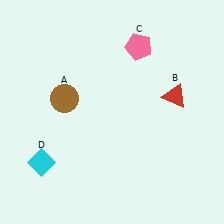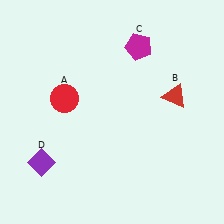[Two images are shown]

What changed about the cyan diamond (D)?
In Image 1, D is cyan. In Image 2, it changed to purple.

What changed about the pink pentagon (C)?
In Image 1, C is pink. In Image 2, it changed to magenta.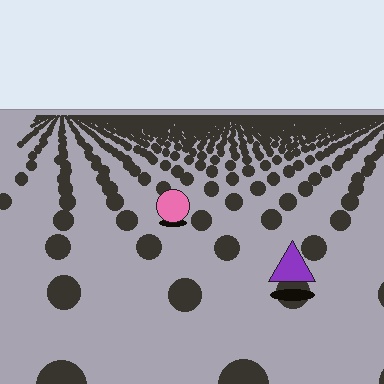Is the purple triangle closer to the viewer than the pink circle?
Yes. The purple triangle is closer — you can tell from the texture gradient: the ground texture is coarser near it.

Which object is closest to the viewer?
The purple triangle is closest. The texture marks near it are larger and more spread out.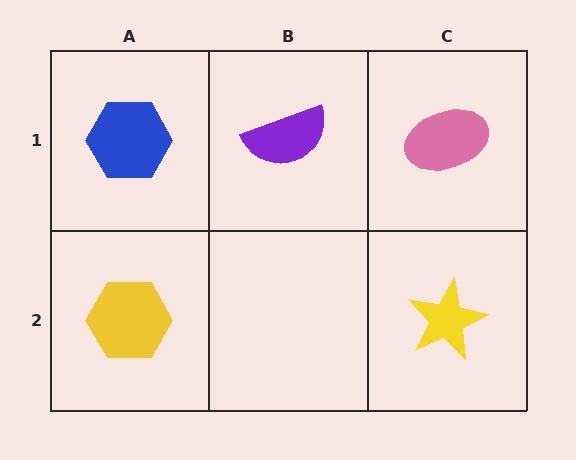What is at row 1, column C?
A pink ellipse.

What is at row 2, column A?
A yellow hexagon.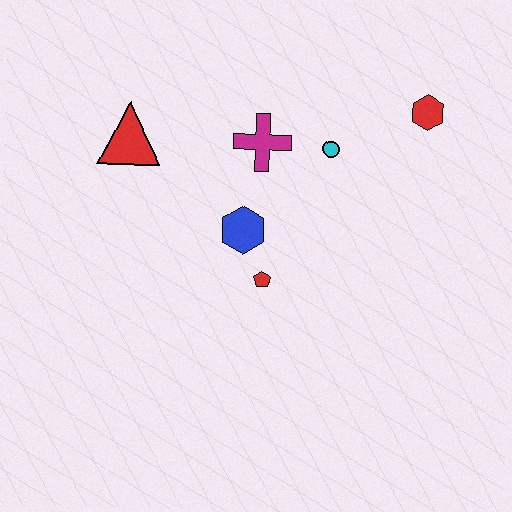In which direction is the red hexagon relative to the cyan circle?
The red hexagon is to the right of the cyan circle.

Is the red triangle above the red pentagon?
Yes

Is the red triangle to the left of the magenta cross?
Yes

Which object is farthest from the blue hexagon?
The red hexagon is farthest from the blue hexagon.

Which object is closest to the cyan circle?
The magenta cross is closest to the cyan circle.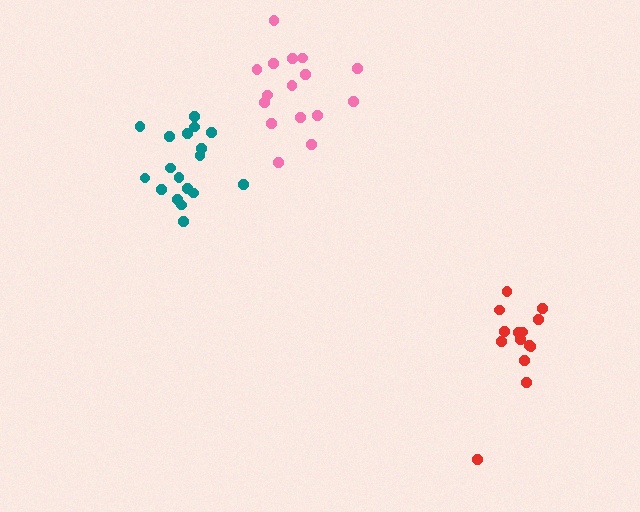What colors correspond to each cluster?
The clusters are colored: pink, teal, red.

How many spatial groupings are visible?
There are 3 spatial groupings.